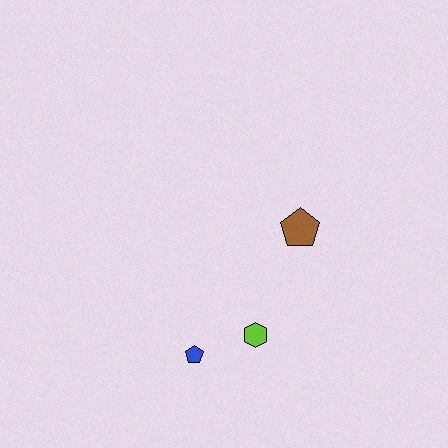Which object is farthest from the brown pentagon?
The blue pentagon is farthest from the brown pentagon.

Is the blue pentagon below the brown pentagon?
Yes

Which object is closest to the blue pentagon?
The lime hexagon is closest to the blue pentagon.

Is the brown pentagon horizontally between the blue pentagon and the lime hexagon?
No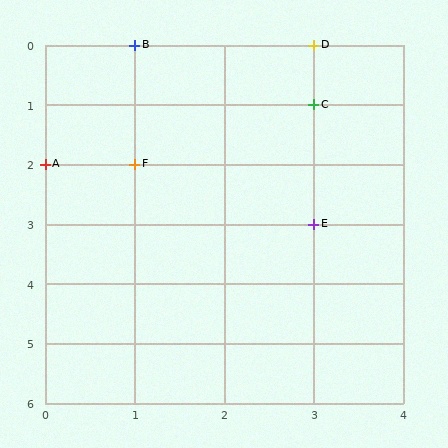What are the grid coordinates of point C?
Point C is at grid coordinates (3, 1).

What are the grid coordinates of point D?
Point D is at grid coordinates (3, 0).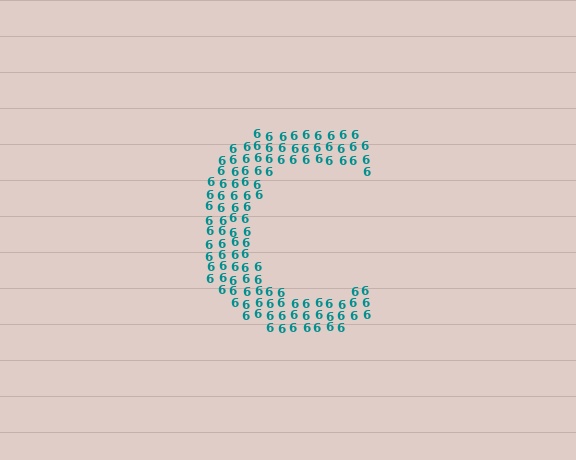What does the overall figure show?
The overall figure shows the letter C.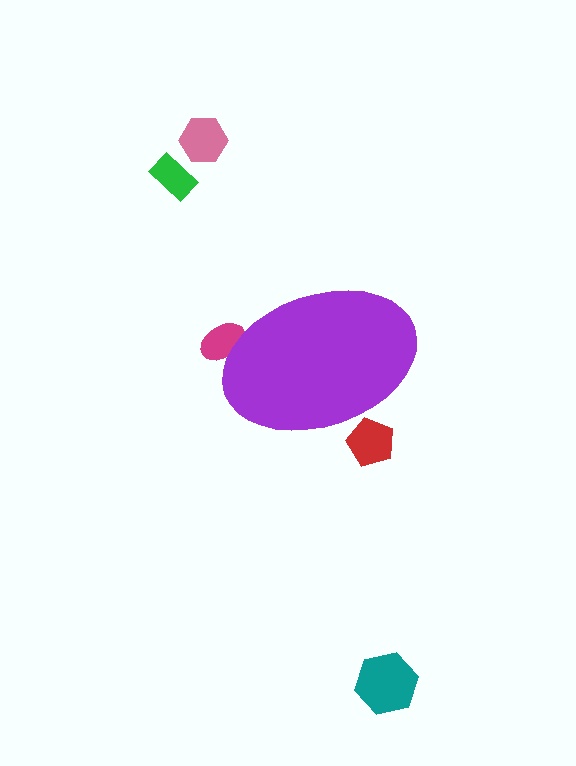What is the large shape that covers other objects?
A purple ellipse.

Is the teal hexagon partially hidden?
No, the teal hexagon is fully visible.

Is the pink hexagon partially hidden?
No, the pink hexagon is fully visible.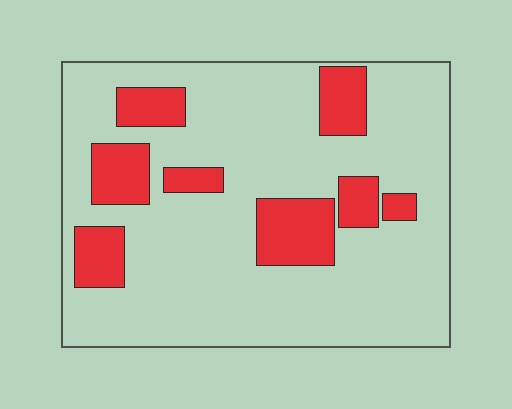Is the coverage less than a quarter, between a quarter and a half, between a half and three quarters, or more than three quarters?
Less than a quarter.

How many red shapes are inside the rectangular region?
8.